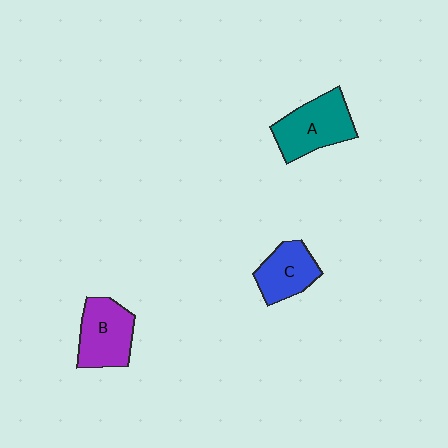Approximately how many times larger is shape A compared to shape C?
Approximately 1.3 times.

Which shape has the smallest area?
Shape C (blue).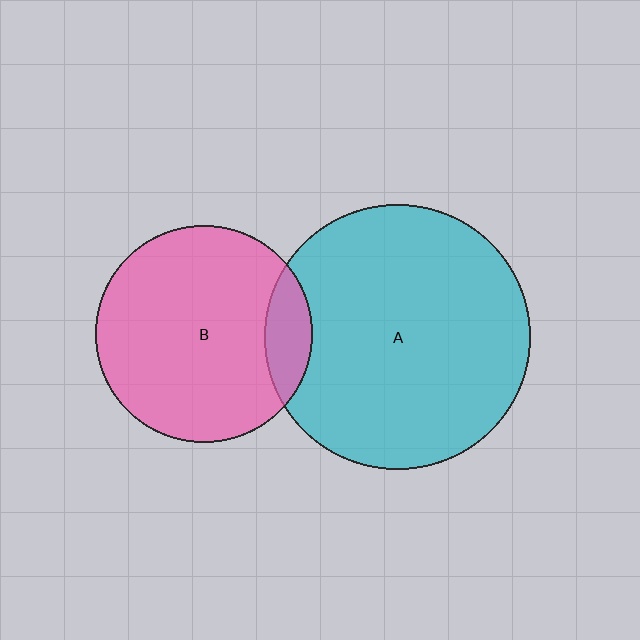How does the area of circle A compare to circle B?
Approximately 1.5 times.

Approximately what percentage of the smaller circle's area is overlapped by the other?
Approximately 15%.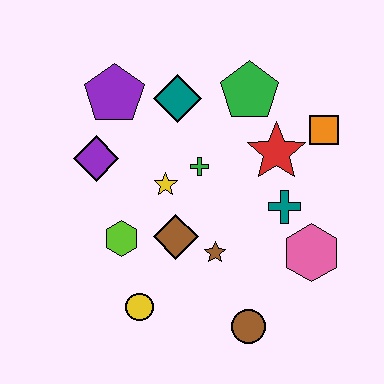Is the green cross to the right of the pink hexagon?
No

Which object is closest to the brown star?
The brown diamond is closest to the brown star.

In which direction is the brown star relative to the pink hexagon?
The brown star is to the left of the pink hexagon.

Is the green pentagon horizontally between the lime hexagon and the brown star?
No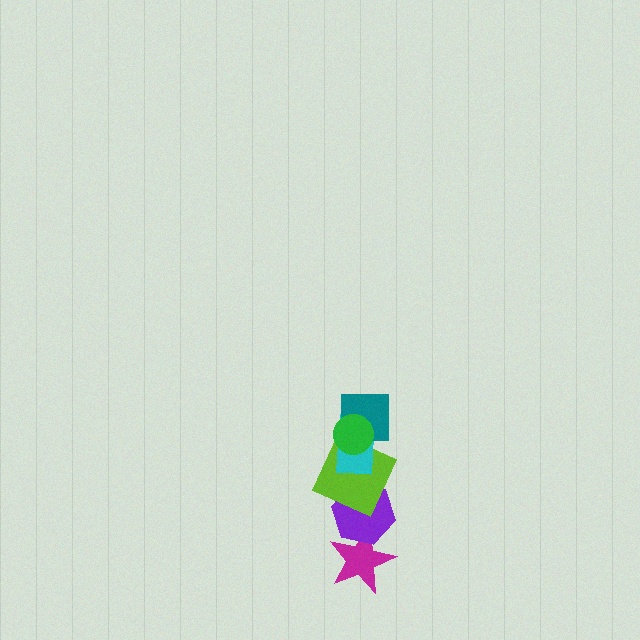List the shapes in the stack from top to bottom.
From top to bottom: the green circle, the teal square, the cyan rectangle, the lime square, the purple hexagon, the magenta star.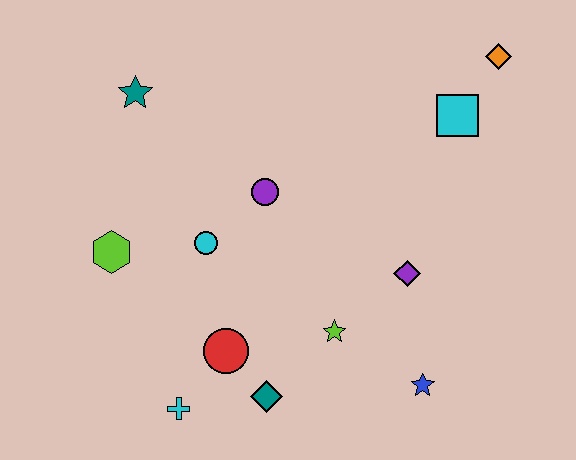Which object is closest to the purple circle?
The cyan circle is closest to the purple circle.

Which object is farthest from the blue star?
The teal star is farthest from the blue star.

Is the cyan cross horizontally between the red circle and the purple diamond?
No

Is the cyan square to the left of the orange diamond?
Yes